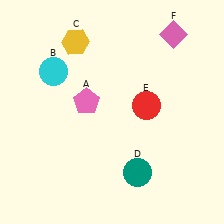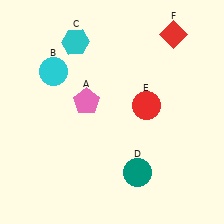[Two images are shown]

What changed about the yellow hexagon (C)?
In Image 1, C is yellow. In Image 2, it changed to cyan.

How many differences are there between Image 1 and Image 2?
There are 2 differences between the two images.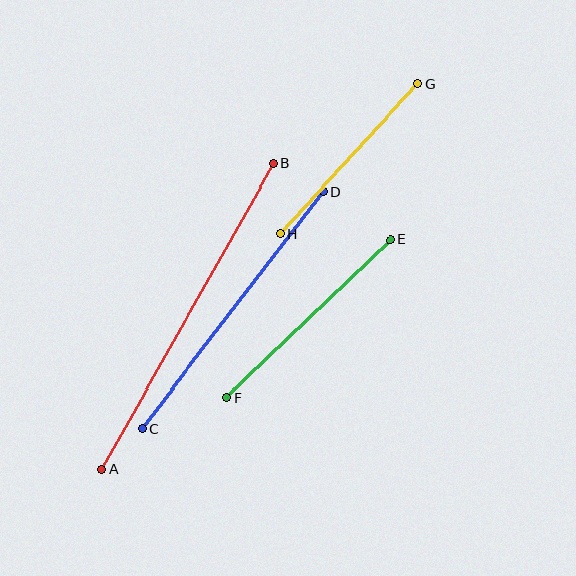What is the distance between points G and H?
The distance is approximately 203 pixels.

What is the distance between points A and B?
The distance is approximately 351 pixels.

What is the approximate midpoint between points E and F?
The midpoint is at approximately (308, 319) pixels.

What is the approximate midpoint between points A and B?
The midpoint is at approximately (188, 316) pixels.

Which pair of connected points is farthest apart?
Points A and B are farthest apart.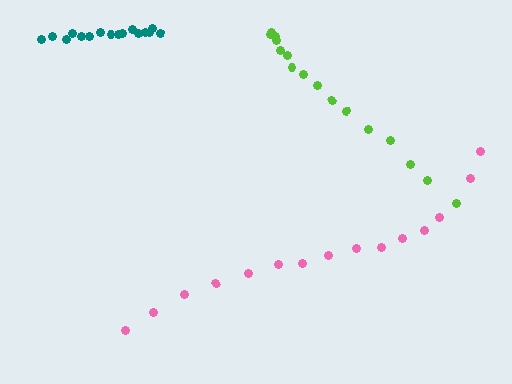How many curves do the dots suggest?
There are 3 distinct paths.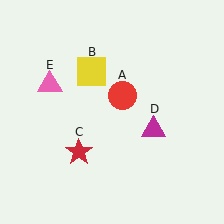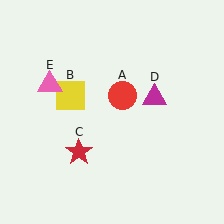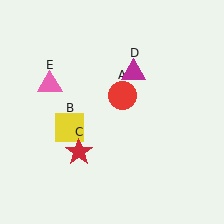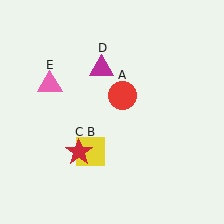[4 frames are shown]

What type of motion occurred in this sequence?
The yellow square (object B), magenta triangle (object D) rotated counterclockwise around the center of the scene.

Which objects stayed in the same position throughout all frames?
Red circle (object A) and red star (object C) and pink triangle (object E) remained stationary.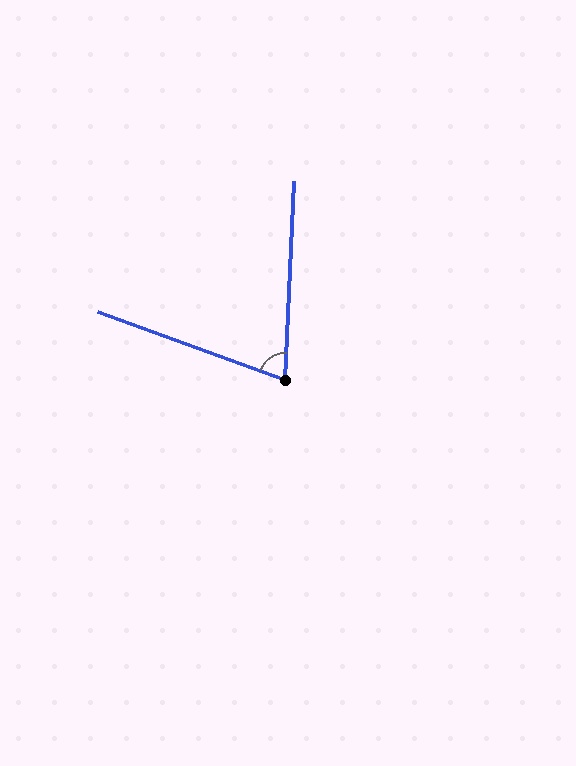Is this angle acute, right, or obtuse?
It is acute.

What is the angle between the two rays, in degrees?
Approximately 73 degrees.